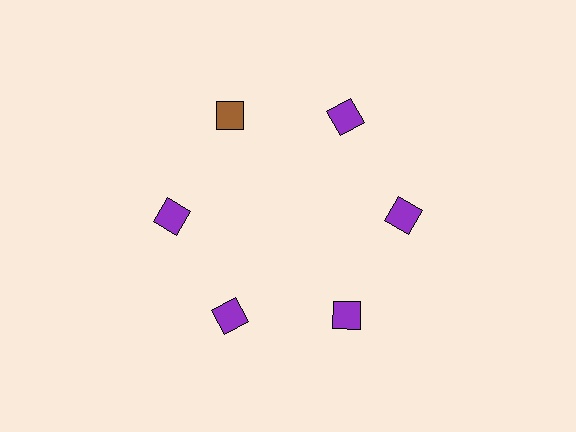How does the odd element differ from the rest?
It has a different color: brown instead of purple.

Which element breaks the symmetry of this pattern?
The brown square at roughly the 11 o'clock position breaks the symmetry. All other shapes are purple squares.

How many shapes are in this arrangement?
There are 6 shapes arranged in a ring pattern.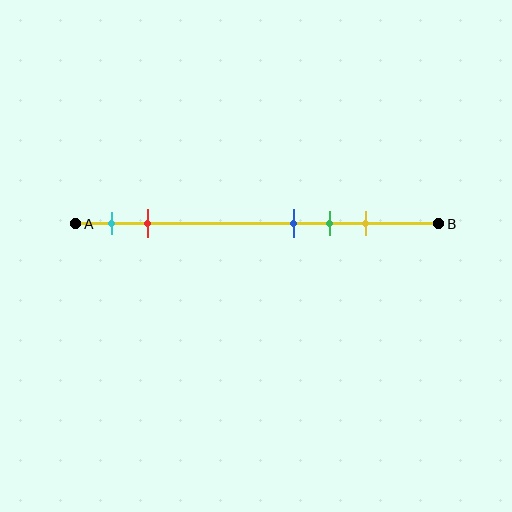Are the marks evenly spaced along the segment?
No, the marks are not evenly spaced.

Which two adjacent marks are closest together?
The blue and green marks are the closest adjacent pair.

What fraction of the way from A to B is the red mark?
The red mark is approximately 20% (0.2) of the way from A to B.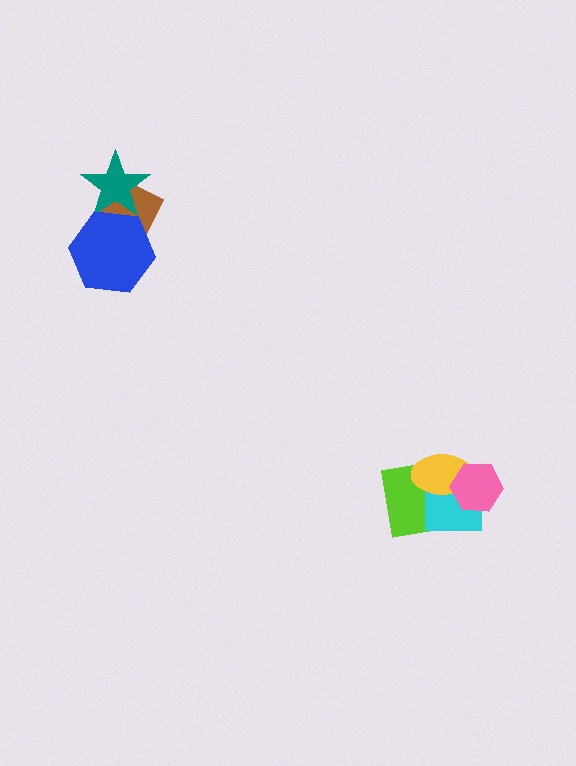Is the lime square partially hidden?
Yes, it is partially covered by another shape.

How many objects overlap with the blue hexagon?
2 objects overlap with the blue hexagon.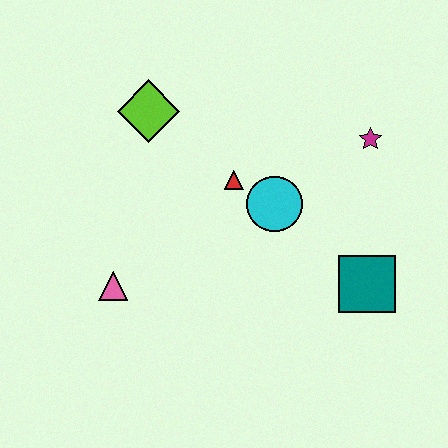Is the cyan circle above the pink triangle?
Yes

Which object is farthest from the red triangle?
The teal square is farthest from the red triangle.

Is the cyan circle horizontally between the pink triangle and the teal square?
Yes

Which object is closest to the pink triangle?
The red triangle is closest to the pink triangle.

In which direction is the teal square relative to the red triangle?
The teal square is to the right of the red triangle.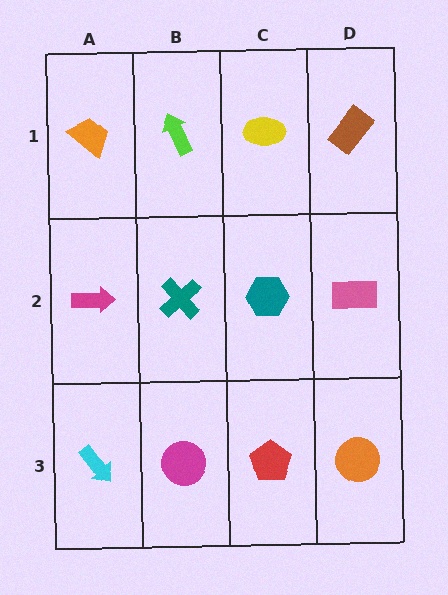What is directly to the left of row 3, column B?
A cyan arrow.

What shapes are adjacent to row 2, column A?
An orange trapezoid (row 1, column A), a cyan arrow (row 3, column A), a teal cross (row 2, column B).